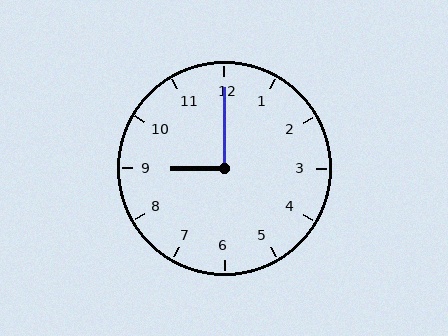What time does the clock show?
9:00.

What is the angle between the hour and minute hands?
Approximately 90 degrees.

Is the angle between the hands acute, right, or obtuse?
It is right.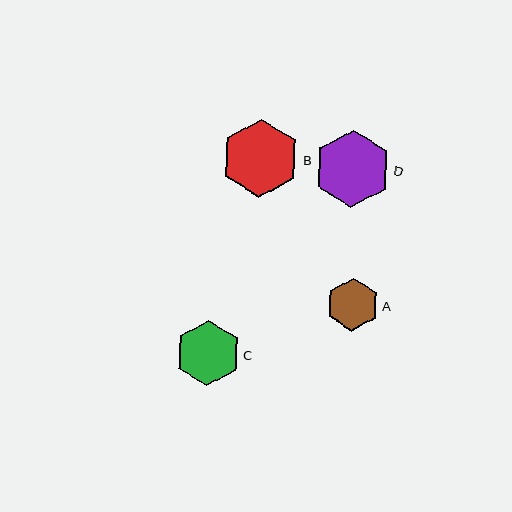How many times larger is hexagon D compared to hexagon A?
Hexagon D is approximately 1.5 times the size of hexagon A.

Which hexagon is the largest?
Hexagon B is the largest with a size of approximately 79 pixels.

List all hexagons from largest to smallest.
From largest to smallest: B, D, C, A.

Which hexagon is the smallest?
Hexagon A is the smallest with a size of approximately 53 pixels.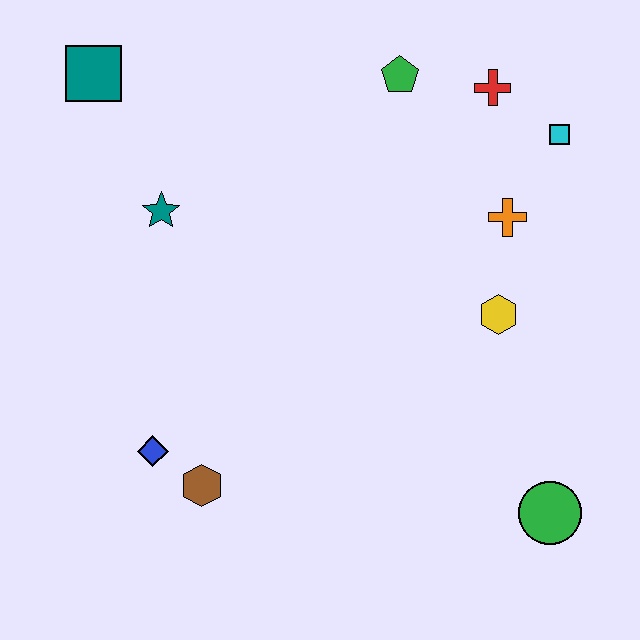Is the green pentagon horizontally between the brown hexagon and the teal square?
No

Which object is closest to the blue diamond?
The brown hexagon is closest to the blue diamond.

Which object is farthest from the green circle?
The teal square is farthest from the green circle.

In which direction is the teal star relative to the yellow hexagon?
The teal star is to the left of the yellow hexagon.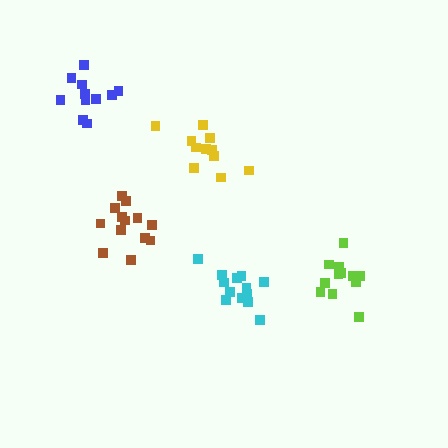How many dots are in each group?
Group 1: 12 dots, Group 2: 13 dots, Group 3: 13 dots, Group 4: 11 dots, Group 5: 11 dots (60 total).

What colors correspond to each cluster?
The clusters are colored: lime, brown, cyan, yellow, blue.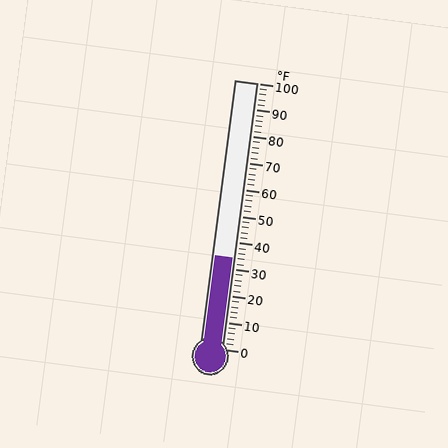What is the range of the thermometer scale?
The thermometer scale ranges from 0°F to 100°F.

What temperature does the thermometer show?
The thermometer shows approximately 34°F.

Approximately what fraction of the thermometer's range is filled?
The thermometer is filled to approximately 35% of its range.